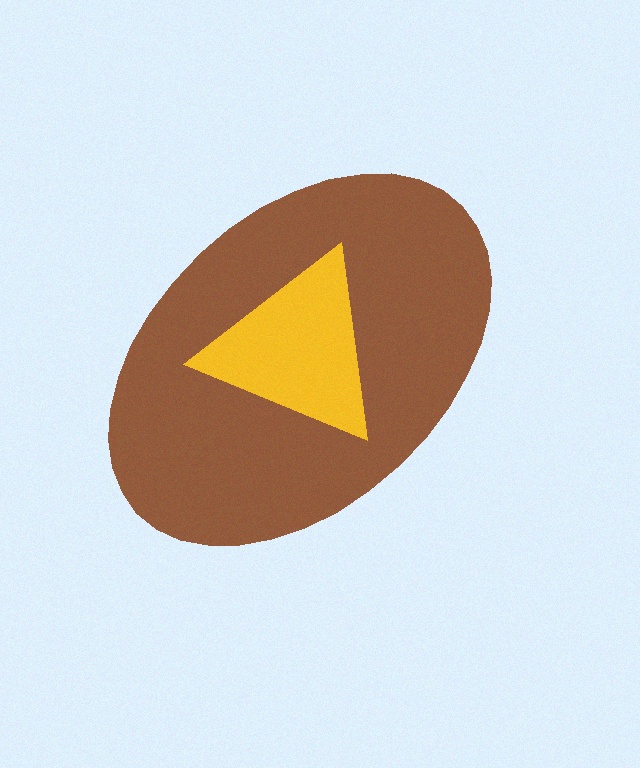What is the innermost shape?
The yellow triangle.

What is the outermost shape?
The brown ellipse.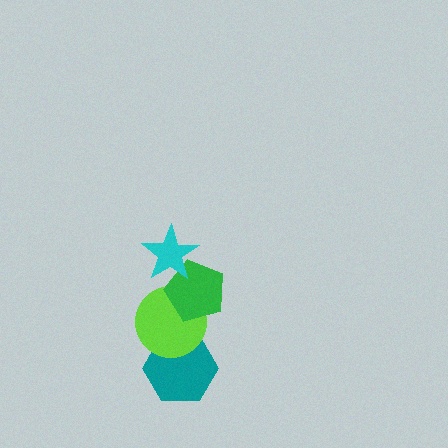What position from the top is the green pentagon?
The green pentagon is 2nd from the top.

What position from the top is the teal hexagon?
The teal hexagon is 4th from the top.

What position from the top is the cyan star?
The cyan star is 1st from the top.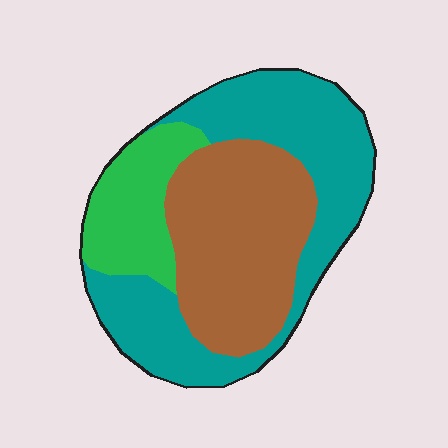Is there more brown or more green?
Brown.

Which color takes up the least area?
Green, at roughly 20%.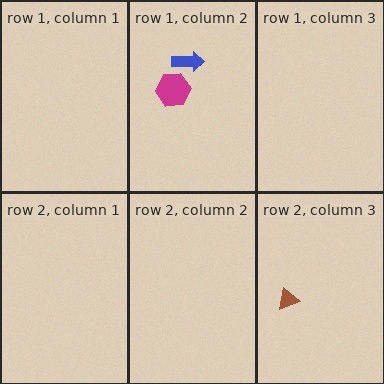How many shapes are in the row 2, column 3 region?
1.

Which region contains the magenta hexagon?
The row 1, column 2 region.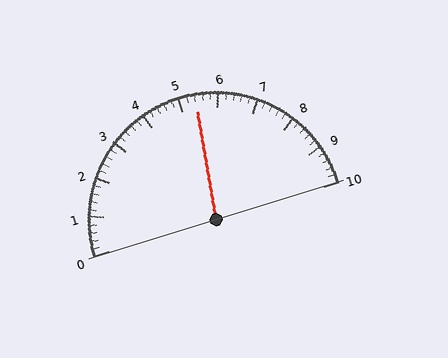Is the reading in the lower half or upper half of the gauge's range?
The reading is in the upper half of the range (0 to 10).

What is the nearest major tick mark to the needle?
The nearest major tick mark is 5.